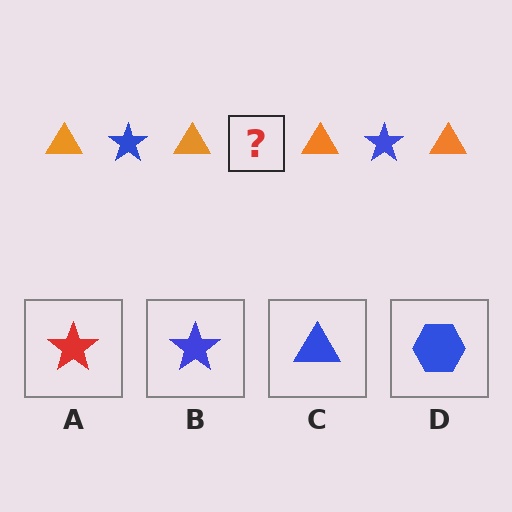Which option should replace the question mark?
Option B.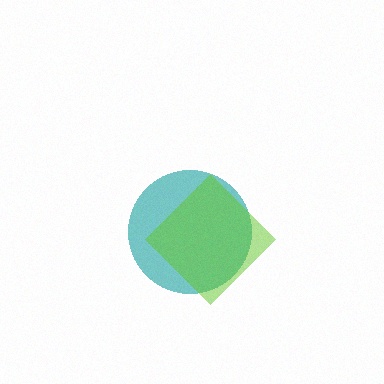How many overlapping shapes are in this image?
There are 2 overlapping shapes in the image.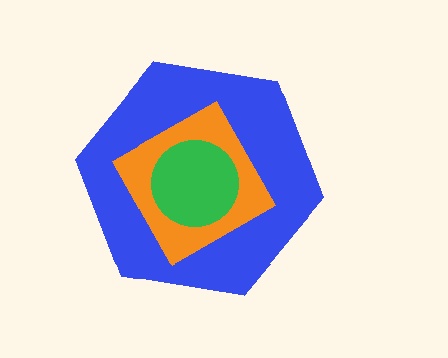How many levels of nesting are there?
3.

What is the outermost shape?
The blue hexagon.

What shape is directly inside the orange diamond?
The green circle.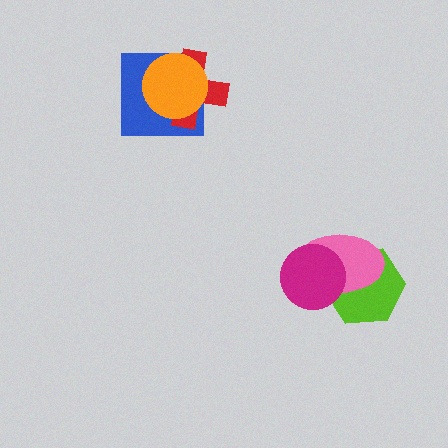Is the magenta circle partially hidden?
No, no other shape covers it.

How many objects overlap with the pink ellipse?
2 objects overlap with the pink ellipse.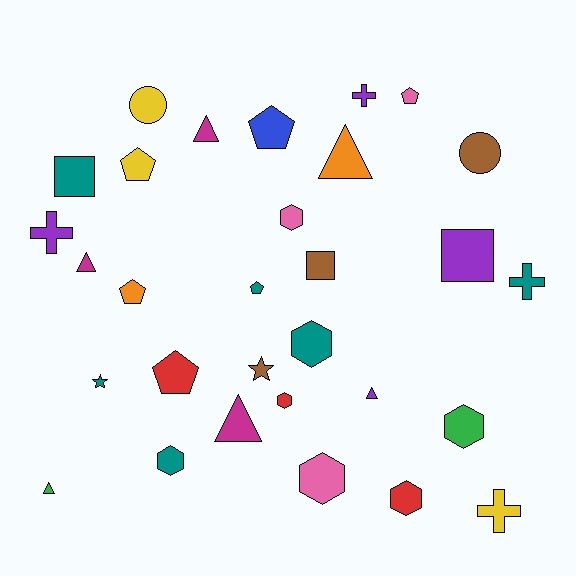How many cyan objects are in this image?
There are no cyan objects.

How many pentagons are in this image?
There are 6 pentagons.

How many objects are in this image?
There are 30 objects.